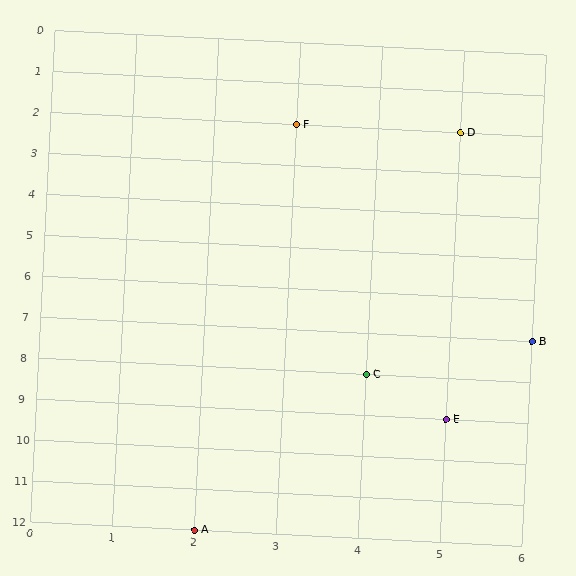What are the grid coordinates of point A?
Point A is at grid coordinates (2, 12).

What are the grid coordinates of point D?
Point D is at grid coordinates (5, 2).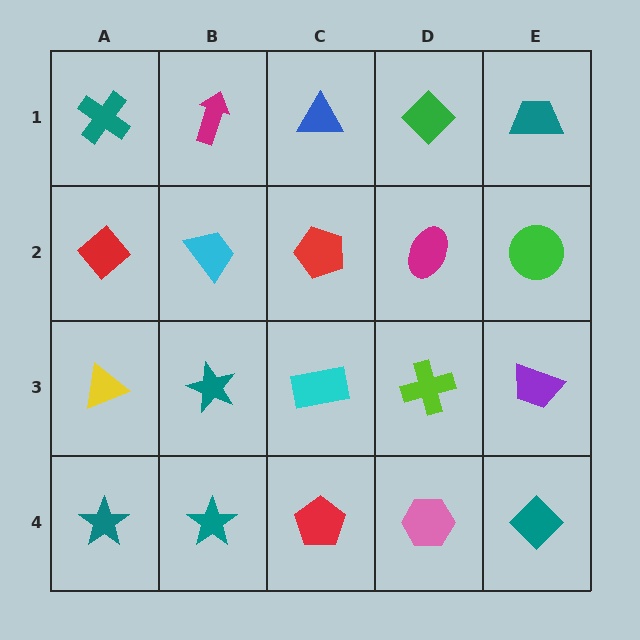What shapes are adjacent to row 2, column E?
A teal trapezoid (row 1, column E), a purple trapezoid (row 3, column E), a magenta ellipse (row 2, column D).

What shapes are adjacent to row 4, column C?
A cyan rectangle (row 3, column C), a teal star (row 4, column B), a pink hexagon (row 4, column D).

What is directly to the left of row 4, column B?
A teal star.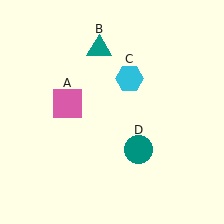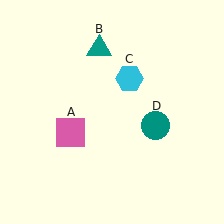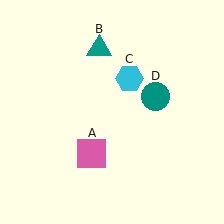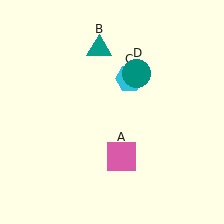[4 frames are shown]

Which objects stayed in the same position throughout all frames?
Teal triangle (object B) and cyan hexagon (object C) remained stationary.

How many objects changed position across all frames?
2 objects changed position: pink square (object A), teal circle (object D).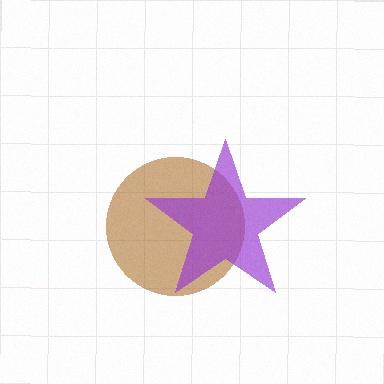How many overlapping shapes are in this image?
There are 2 overlapping shapes in the image.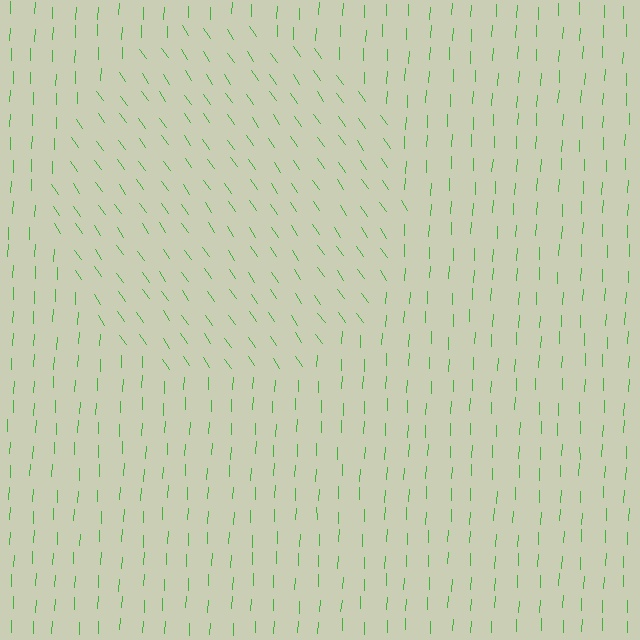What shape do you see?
I see a circle.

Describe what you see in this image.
The image is filled with small green line segments. A circle region in the image has lines oriented differently from the surrounding lines, creating a visible texture boundary.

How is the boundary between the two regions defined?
The boundary is defined purely by a change in line orientation (approximately 37 degrees difference). All lines are the same color and thickness.